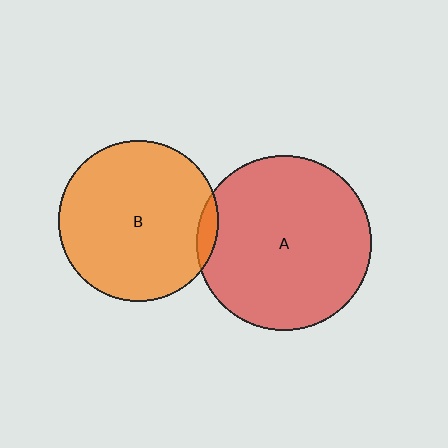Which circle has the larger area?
Circle A (red).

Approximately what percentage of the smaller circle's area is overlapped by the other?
Approximately 5%.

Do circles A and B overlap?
Yes.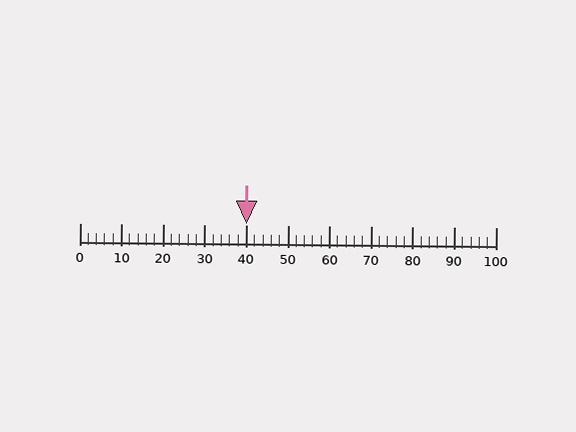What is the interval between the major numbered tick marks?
The major tick marks are spaced 10 units apart.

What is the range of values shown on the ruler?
The ruler shows values from 0 to 100.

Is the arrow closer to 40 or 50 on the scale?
The arrow is closer to 40.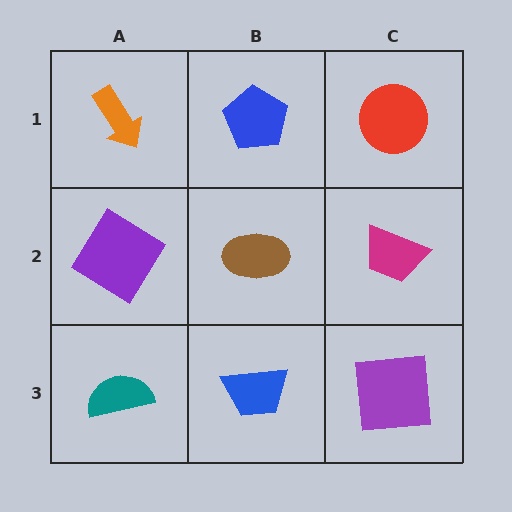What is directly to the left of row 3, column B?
A teal semicircle.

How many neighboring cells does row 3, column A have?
2.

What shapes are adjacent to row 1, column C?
A magenta trapezoid (row 2, column C), a blue pentagon (row 1, column B).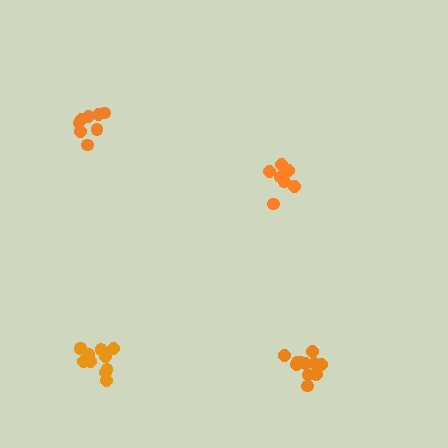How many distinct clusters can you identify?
There are 4 distinct clusters.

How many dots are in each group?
Group 1: 7 dots, Group 2: 8 dots, Group 3: 11 dots, Group 4: 11 dots (37 total).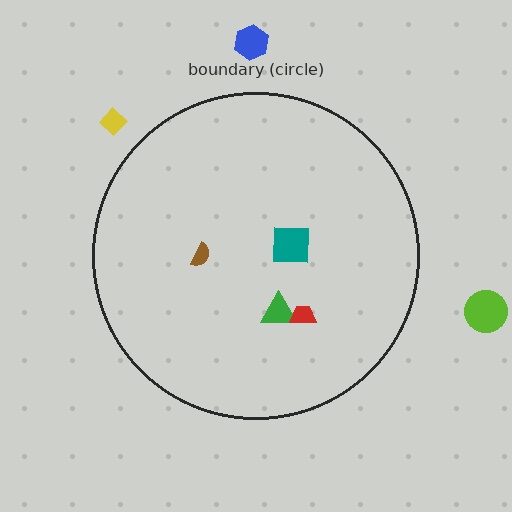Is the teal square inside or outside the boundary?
Inside.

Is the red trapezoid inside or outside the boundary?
Inside.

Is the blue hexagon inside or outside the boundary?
Outside.